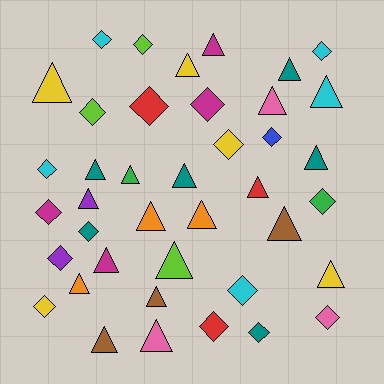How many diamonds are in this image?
There are 18 diamonds.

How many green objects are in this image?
There are 2 green objects.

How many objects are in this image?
There are 40 objects.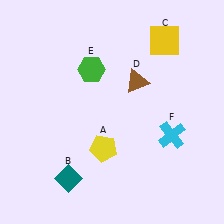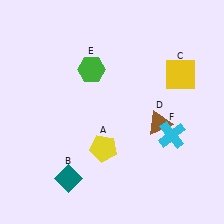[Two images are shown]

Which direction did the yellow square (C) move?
The yellow square (C) moved down.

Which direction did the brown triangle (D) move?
The brown triangle (D) moved down.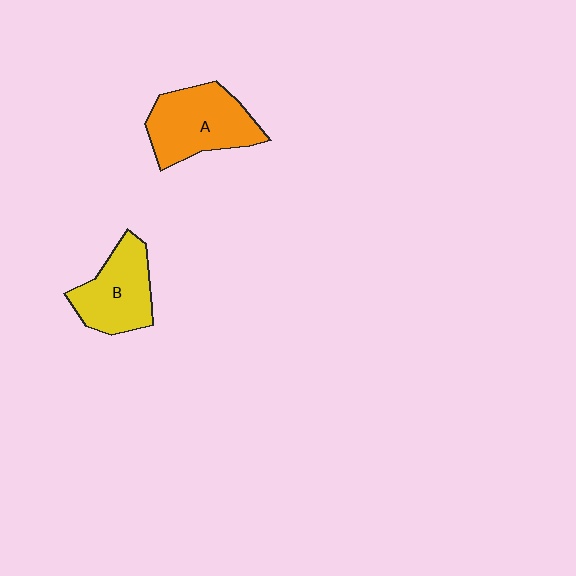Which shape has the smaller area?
Shape B (yellow).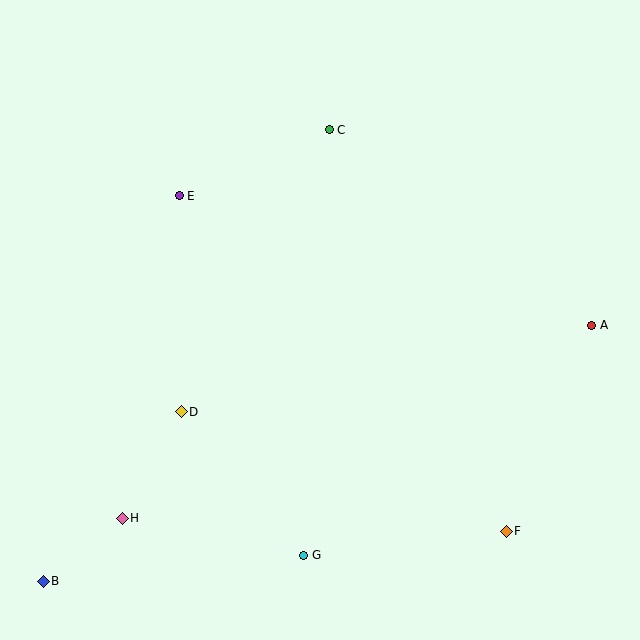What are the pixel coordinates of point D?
Point D is at (181, 412).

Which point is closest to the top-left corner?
Point E is closest to the top-left corner.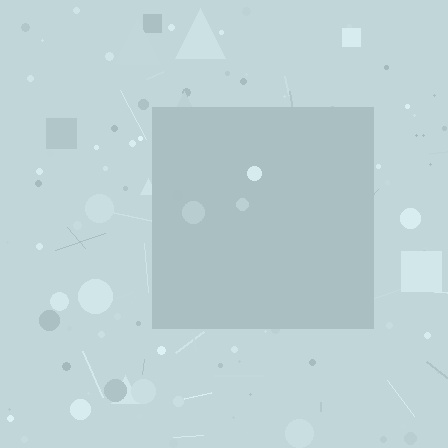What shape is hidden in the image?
A square is hidden in the image.